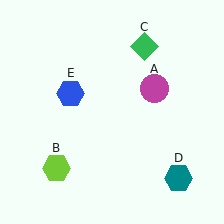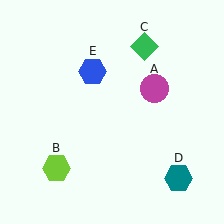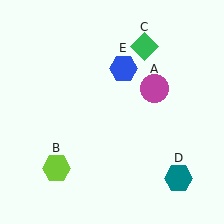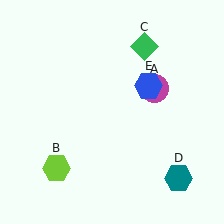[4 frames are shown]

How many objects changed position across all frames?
1 object changed position: blue hexagon (object E).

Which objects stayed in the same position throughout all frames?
Magenta circle (object A) and lime hexagon (object B) and green diamond (object C) and teal hexagon (object D) remained stationary.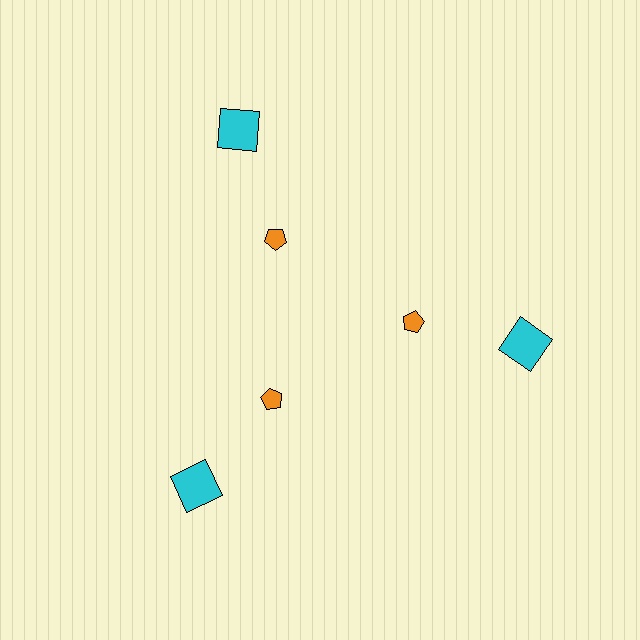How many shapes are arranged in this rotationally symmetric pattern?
There are 6 shapes, arranged in 3 groups of 2.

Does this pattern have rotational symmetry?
Yes, this pattern has 3-fold rotational symmetry. It looks the same after rotating 120 degrees around the center.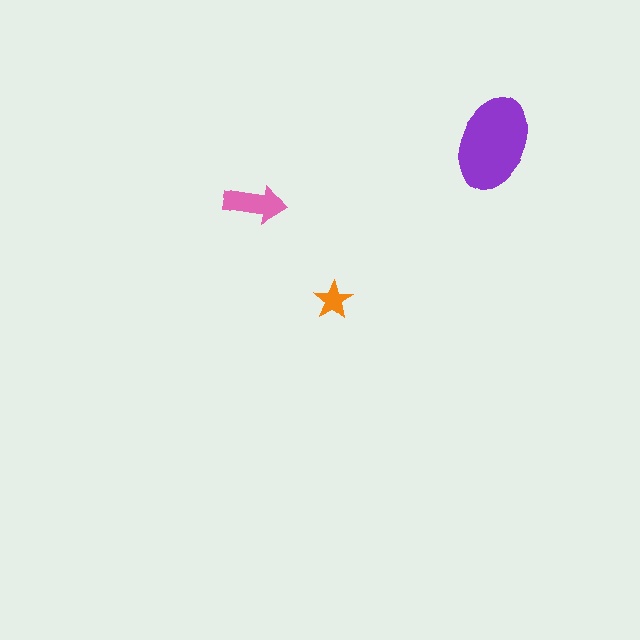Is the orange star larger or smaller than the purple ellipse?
Smaller.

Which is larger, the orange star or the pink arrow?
The pink arrow.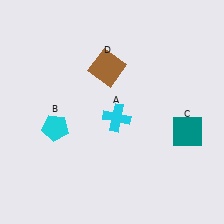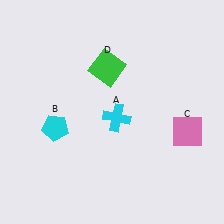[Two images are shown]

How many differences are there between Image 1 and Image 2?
There are 2 differences between the two images.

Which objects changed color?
C changed from teal to pink. D changed from brown to green.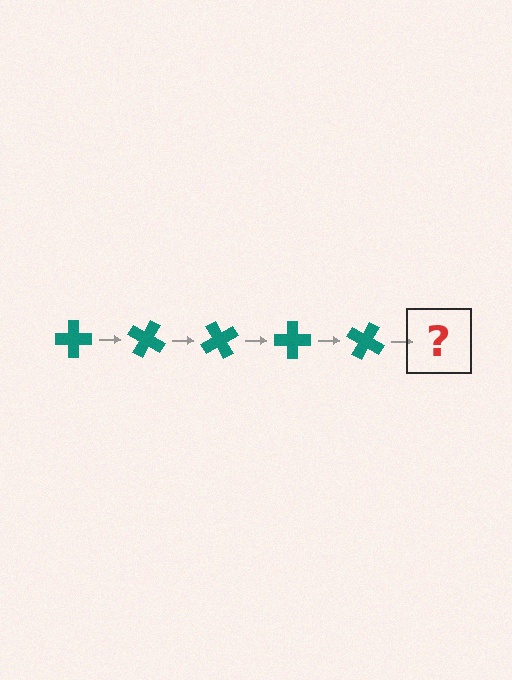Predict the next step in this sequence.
The next step is a teal cross rotated 150 degrees.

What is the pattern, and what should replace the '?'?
The pattern is that the cross rotates 30 degrees each step. The '?' should be a teal cross rotated 150 degrees.